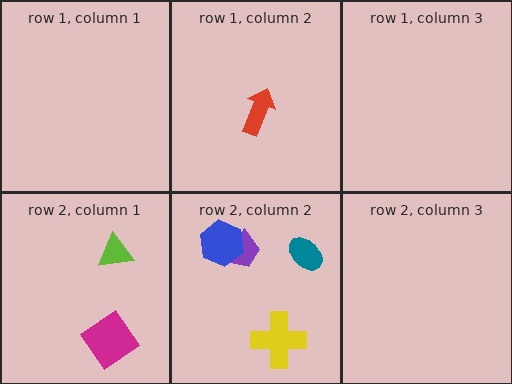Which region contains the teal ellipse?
The row 2, column 2 region.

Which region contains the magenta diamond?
The row 2, column 1 region.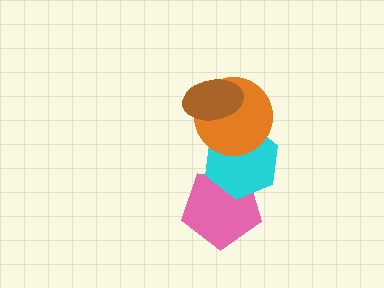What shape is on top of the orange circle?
The brown ellipse is on top of the orange circle.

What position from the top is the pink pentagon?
The pink pentagon is 4th from the top.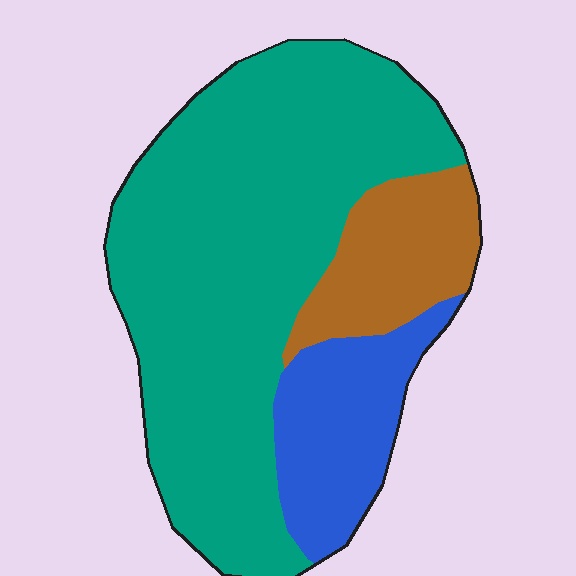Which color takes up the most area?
Teal, at roughly 70%.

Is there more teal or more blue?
Teal.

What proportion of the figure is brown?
Brown covers 15% of the figure.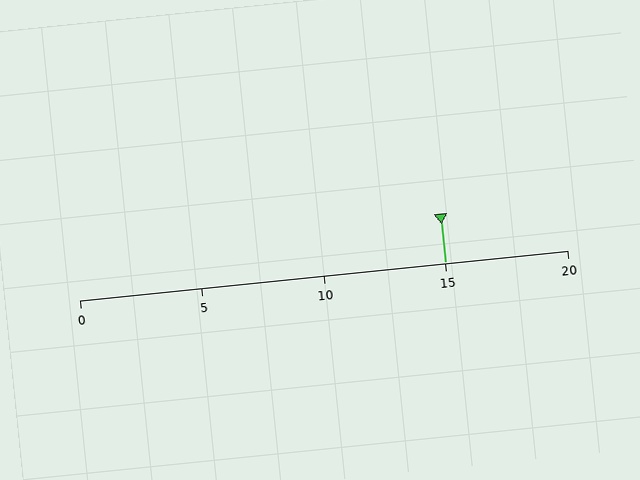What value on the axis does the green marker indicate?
The marker indicates approximately 15.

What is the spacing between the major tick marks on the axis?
The major ticks are spaced 5 apart.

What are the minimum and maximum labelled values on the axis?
The axis runs from 0 to 20.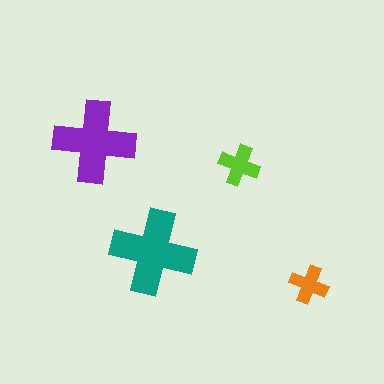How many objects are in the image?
There are 4 objects in the image.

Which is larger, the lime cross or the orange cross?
The lime one.